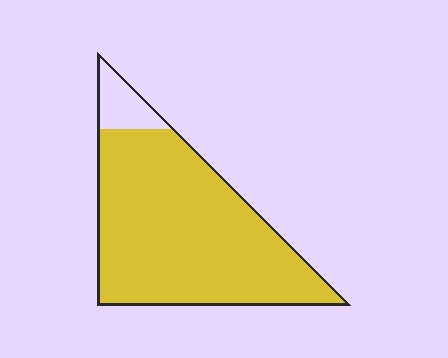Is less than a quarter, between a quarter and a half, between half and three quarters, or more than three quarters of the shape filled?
More than three quarters.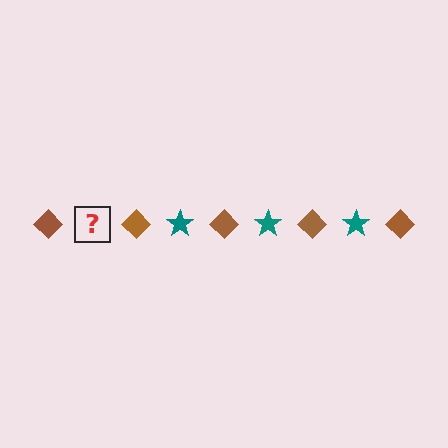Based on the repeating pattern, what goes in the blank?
The blank should be a teal star.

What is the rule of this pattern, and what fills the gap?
The rule is that the pattern alternates between brown diamond and teal star. The gap should be filled with a teal star.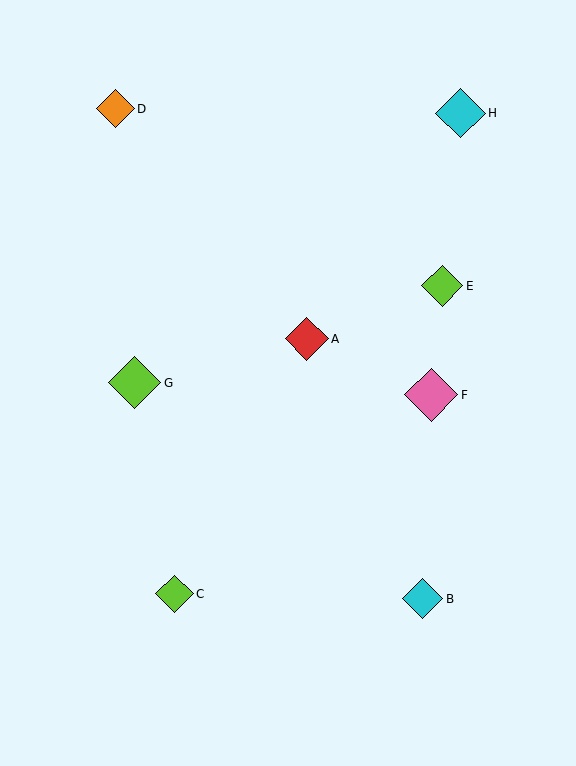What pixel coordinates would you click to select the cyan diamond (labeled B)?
Click at (422, 599) to select the cyan diamond B.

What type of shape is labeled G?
Shape G is a lime diamond.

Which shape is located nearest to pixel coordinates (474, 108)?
The cyan diamond (labeled H) at (461, 113) is nearest to that location.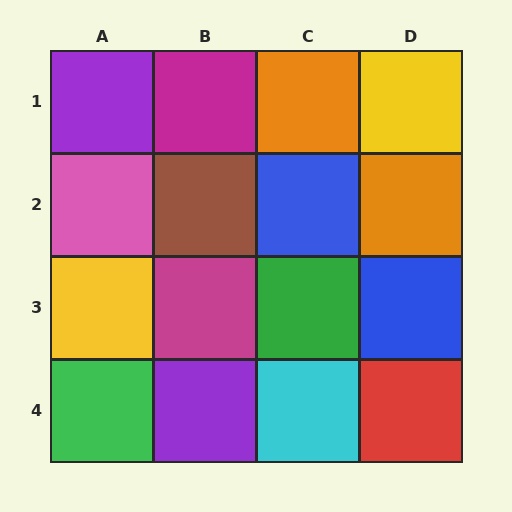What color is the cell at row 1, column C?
Orange.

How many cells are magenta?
2 cells are magenta.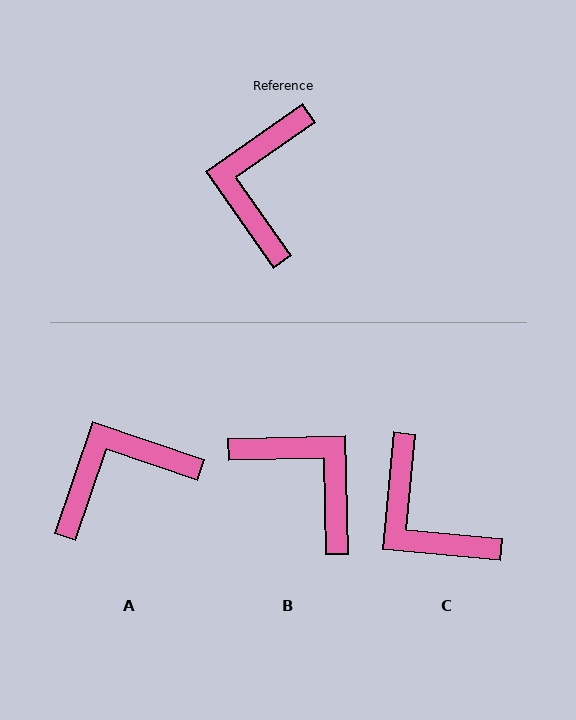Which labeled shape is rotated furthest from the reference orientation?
B, about 124 degrees away.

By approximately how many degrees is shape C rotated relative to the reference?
Approximately 50 degrees counter-clockwise.